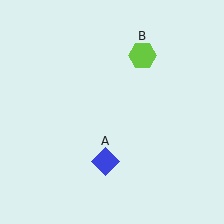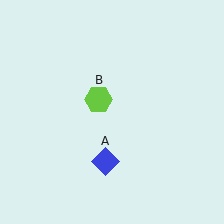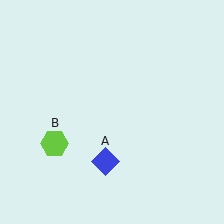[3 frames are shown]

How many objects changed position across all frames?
1 object changed position: lime hexagon (object B).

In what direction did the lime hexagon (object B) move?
The lime hexagon (object B) moved down and to the left.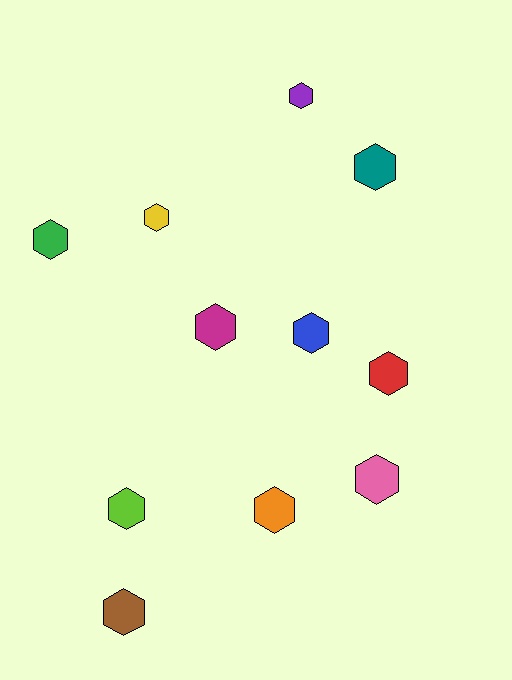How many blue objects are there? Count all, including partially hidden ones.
There is 1 blue object.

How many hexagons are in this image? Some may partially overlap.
There are 11 hexagons.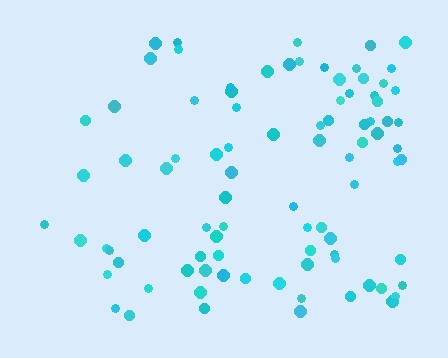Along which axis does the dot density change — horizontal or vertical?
Horizontal.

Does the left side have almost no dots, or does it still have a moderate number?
Still a moderate number, just noticeably fewer than the right.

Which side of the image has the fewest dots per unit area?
The left.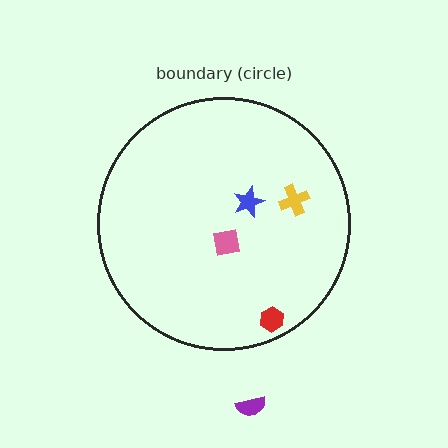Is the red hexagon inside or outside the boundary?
Inside.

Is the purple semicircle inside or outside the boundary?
Outside.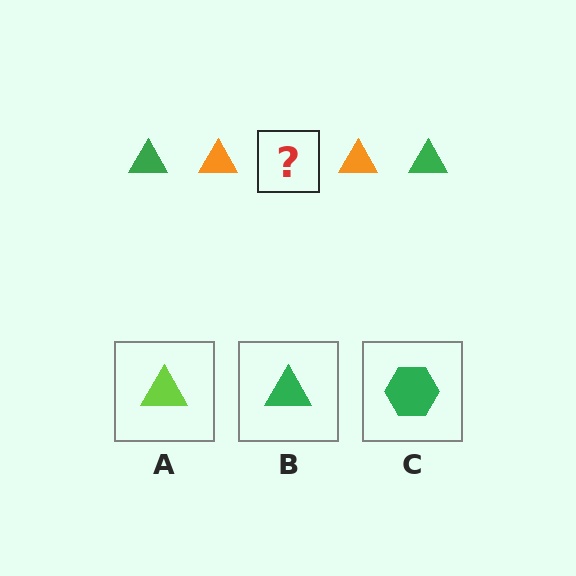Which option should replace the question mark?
Option B.